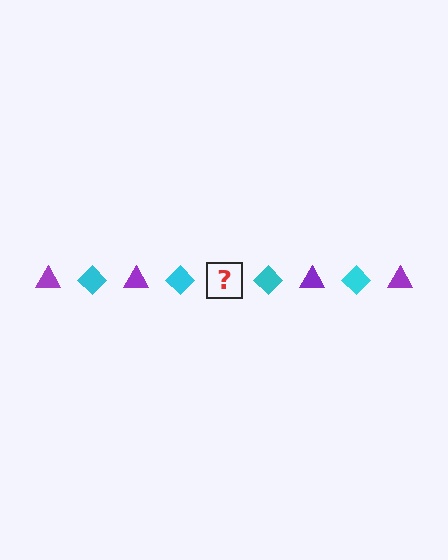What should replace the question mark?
The question mark should be replaced with a purple triangle.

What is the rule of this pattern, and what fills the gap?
The rule is that the pattern alternates between purple triangle and cyan diamond. The gap should be filled with a purple triangle.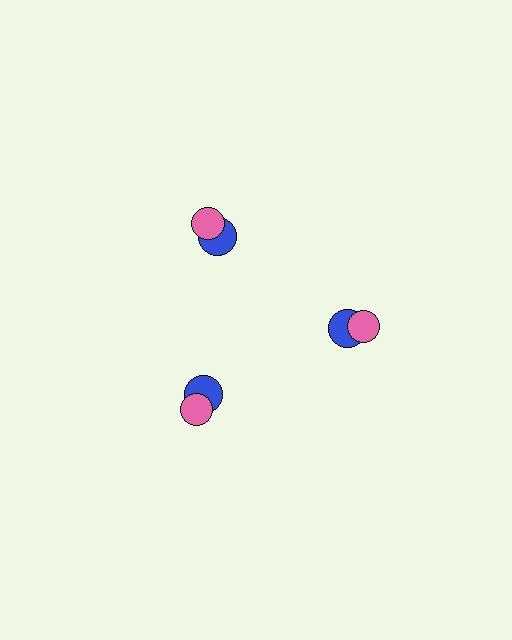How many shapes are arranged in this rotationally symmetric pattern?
There are 6 shapes, arranged in 3 groups of 2.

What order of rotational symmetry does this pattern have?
This pattern has 3-fold rotational symmetry.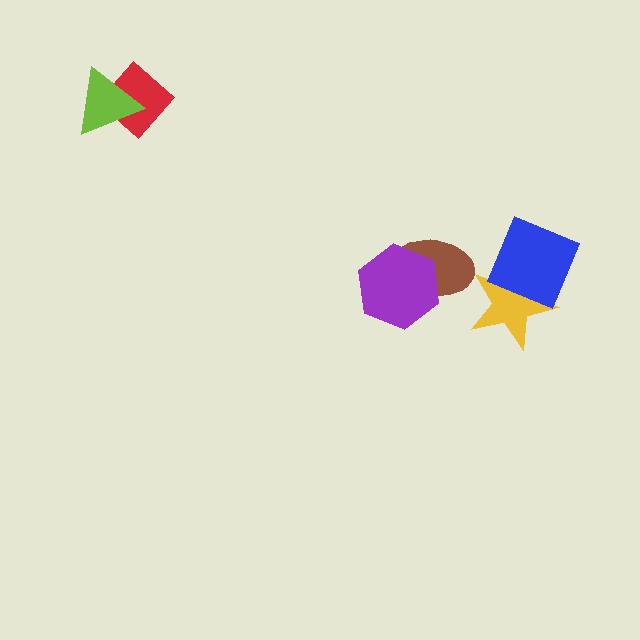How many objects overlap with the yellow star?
1 object overlaps with the yellow star.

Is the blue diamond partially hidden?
No, no other shape covers it.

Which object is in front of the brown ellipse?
The purple hexagon is in front of the brown ellipse.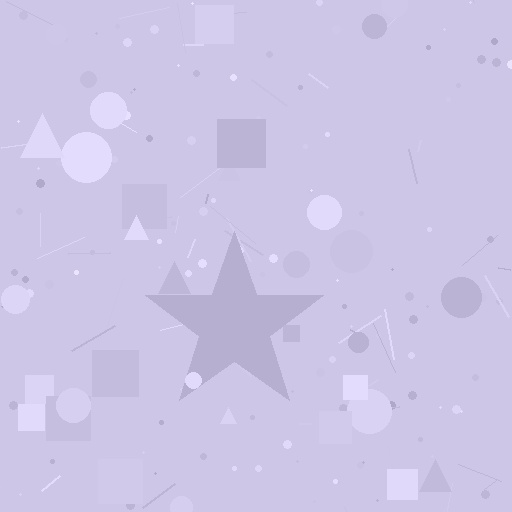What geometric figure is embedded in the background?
A star is embedded in the background.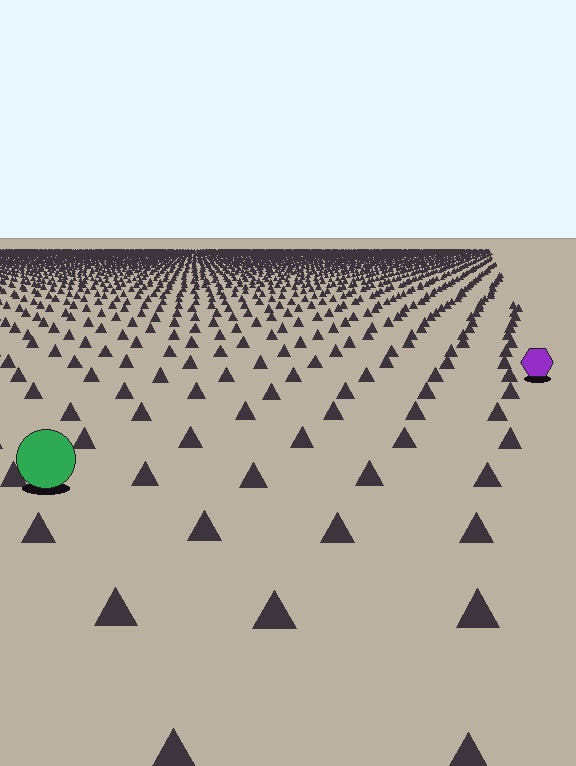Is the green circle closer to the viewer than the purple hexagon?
Yes. The green circle is closer — you can tell from the texture gradient: the ground texture is coarser near it.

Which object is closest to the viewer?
The green circle is closest. The texture marks near it are larger and more spread out.